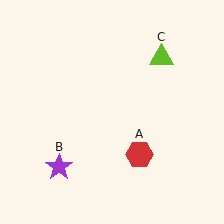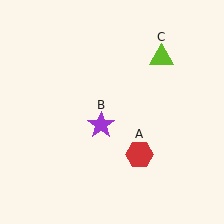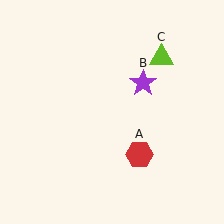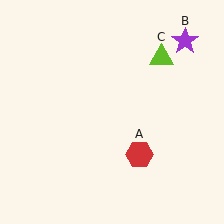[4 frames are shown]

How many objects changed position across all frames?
1 object changed position: purple star (object B).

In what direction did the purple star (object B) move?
The purple star (object B) moved up and to the right.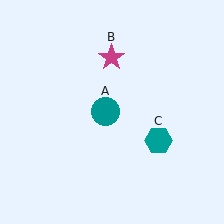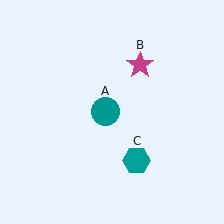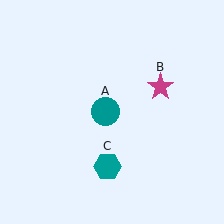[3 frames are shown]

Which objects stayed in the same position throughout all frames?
Teal circle (object A) remained stationary.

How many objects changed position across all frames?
2 objects changed position: magenta star (object B), teal hexagon (object C).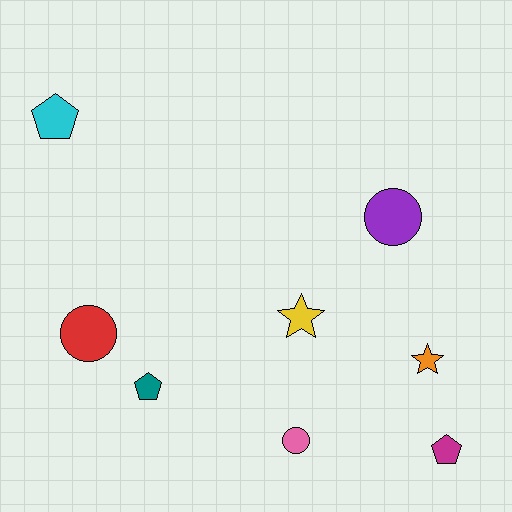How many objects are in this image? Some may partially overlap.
There are 8 objects.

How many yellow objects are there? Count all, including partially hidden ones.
There is 1 yellow object.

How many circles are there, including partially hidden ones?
There are 3 circles.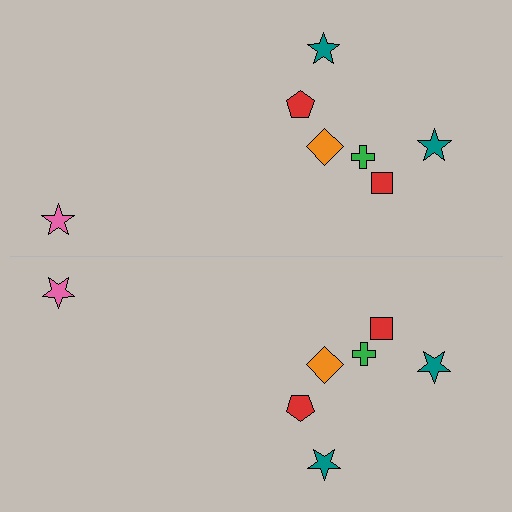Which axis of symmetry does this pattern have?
The pattern has a horizontal axis of symmetry running through the center of the image.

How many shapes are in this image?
There are 14 shapes in this image.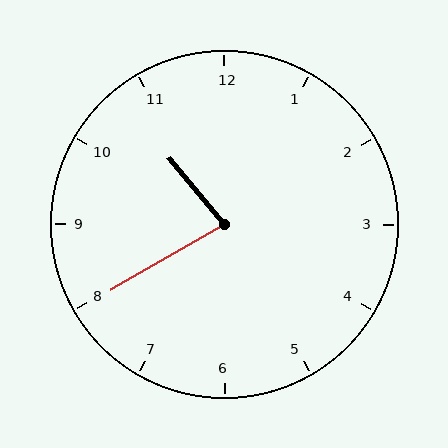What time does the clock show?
10:40.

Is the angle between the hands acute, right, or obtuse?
It is acute.